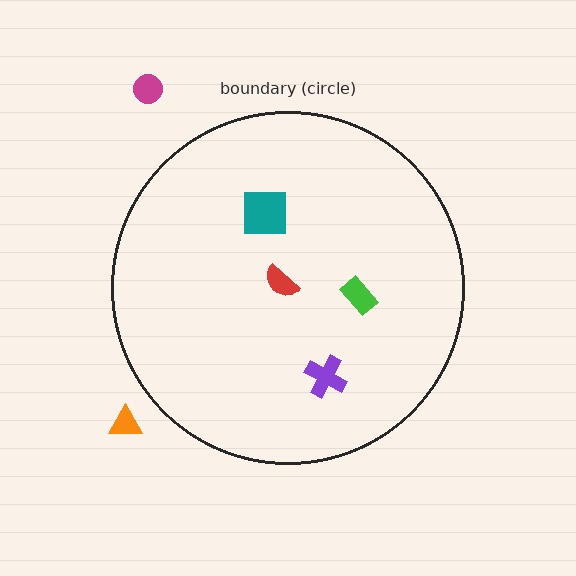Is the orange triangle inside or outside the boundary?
Outside.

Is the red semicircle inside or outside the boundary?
Inside.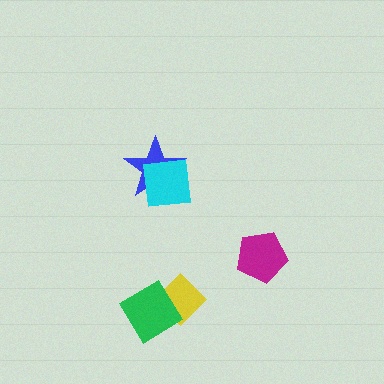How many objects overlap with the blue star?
1 object overlaps with the blue star.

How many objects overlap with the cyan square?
1 object overlaps with the cyan square.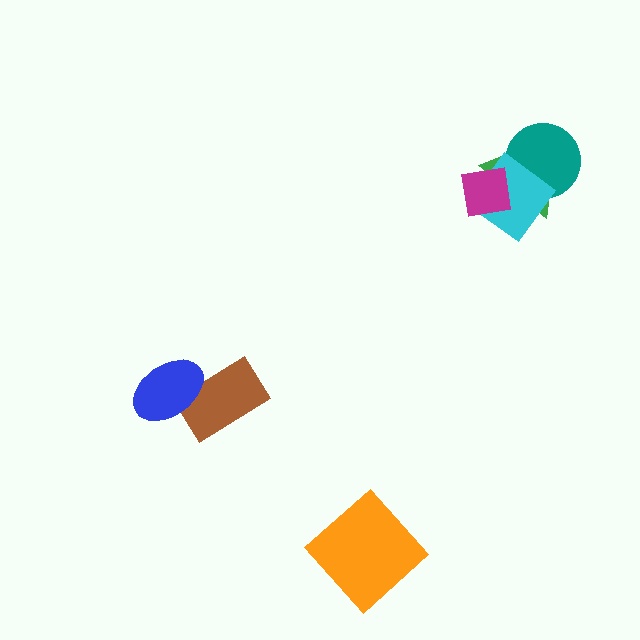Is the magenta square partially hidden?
No, no other shape covers it.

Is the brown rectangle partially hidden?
Yes, it is partially covered by another shape.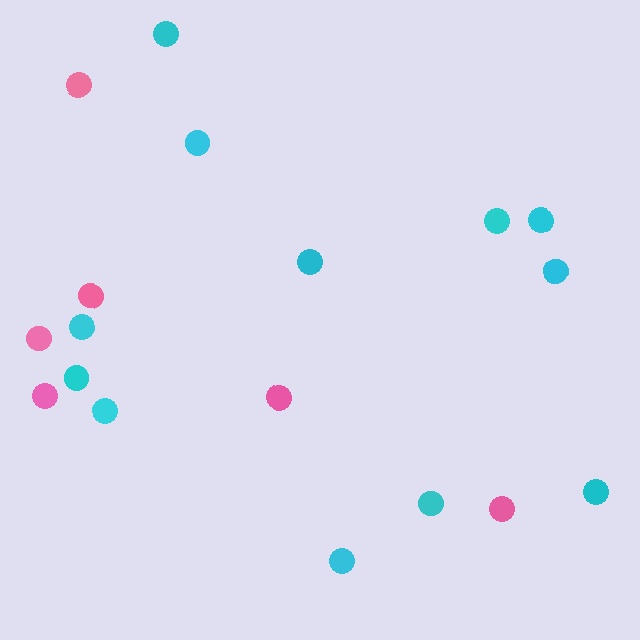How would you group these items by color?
There are 2 groups: one group of pink circles (6) and one group of cyan circles (12).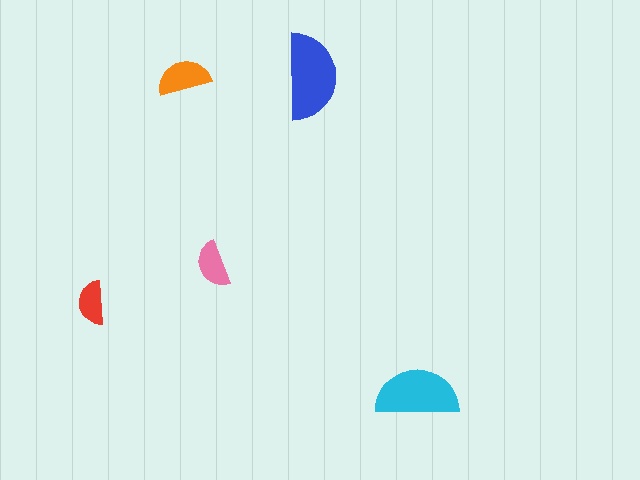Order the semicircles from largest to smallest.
the blue one, the cyan one, the orange one, the pink one, the red one.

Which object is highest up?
The orange semicircle is topmost.